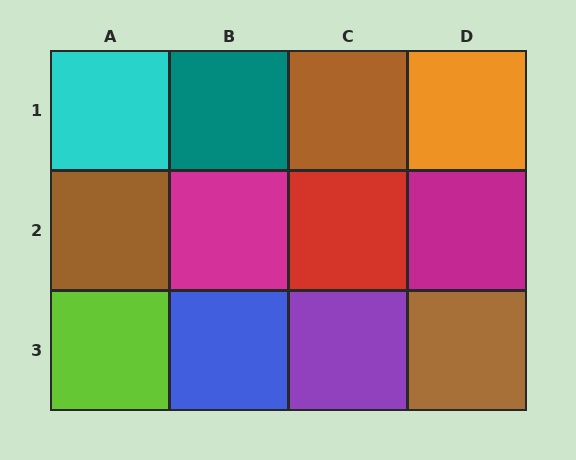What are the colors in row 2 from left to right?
Brown, magenta, red, magenta.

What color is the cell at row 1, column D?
Orange.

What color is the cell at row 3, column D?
Brown.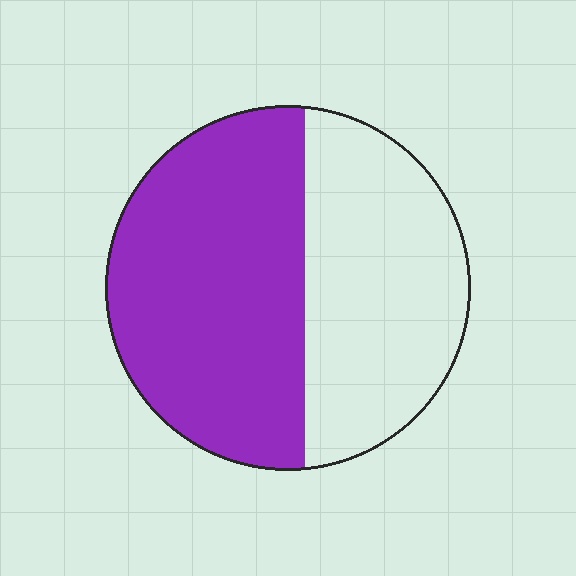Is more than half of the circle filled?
Yes.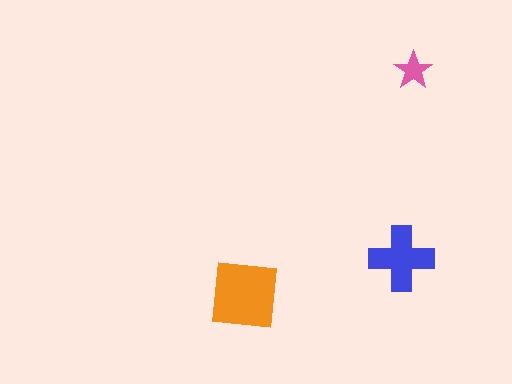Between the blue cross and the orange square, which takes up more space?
The orange square.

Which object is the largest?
The orange square.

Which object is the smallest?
The pink star.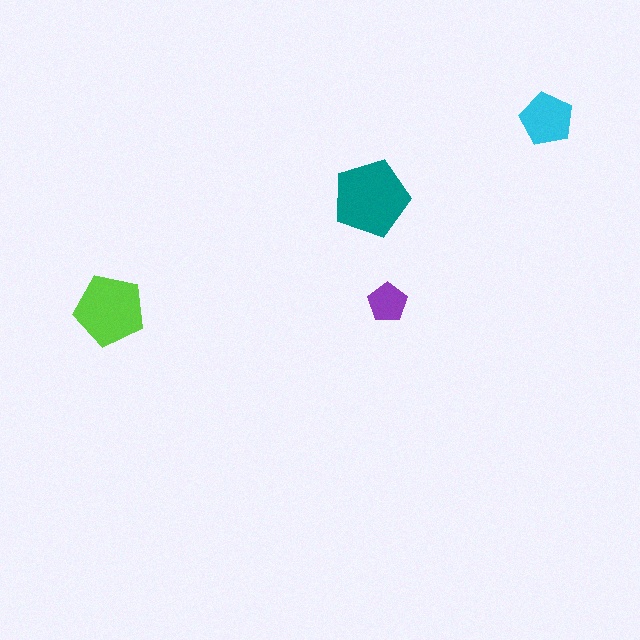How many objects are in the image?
There are 4 objects in the image.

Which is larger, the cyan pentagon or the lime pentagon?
The lime one.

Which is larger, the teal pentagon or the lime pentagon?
The teal one.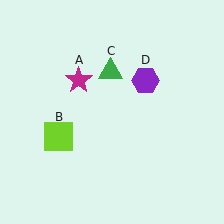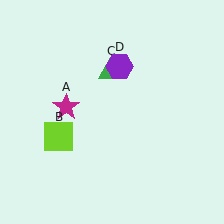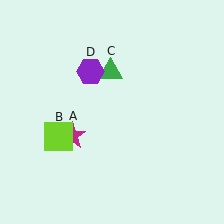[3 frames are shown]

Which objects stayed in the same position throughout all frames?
Lime square (object B) and green triangle (object C) remained stationary.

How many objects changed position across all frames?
2 objects changed position: magenta star (object A), purple hexagon (object D).